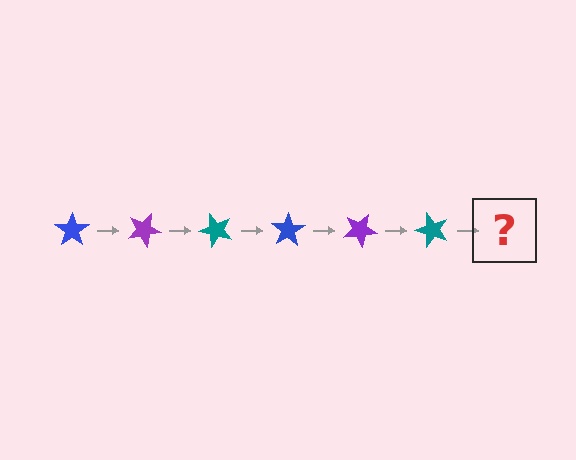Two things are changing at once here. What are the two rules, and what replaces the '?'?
The two rules are that it rotates 25 degrees each step and the color cycles through blue, purple, and teal. The '?' should be a blue star, rotated 150 degrees from the start.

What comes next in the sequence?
The next element should be a blue star, rotated 150 degrees from the start.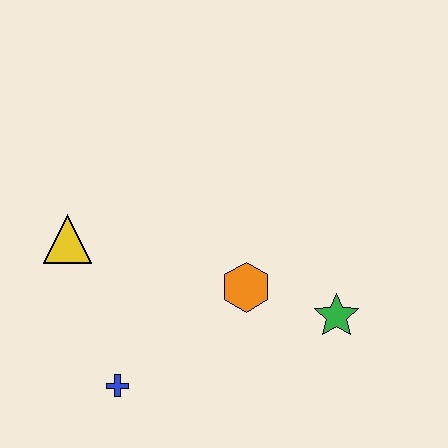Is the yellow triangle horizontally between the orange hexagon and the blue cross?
No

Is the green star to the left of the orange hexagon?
No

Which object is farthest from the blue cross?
The green star is farthest from the blue cross.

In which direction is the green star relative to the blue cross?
The green star is to the right of the blue cross.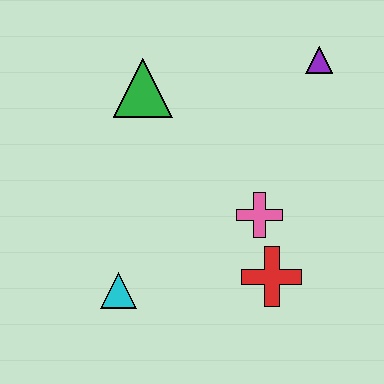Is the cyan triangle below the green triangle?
Yes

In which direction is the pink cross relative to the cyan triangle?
The pink cross is to the right of the cyan triangle.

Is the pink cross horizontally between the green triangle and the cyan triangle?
No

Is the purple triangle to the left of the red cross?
No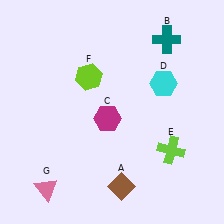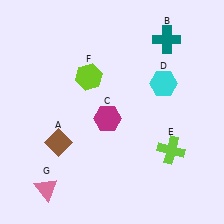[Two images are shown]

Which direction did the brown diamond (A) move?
The brown diamond (A) moved left.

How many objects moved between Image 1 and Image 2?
1 object moved between the two images.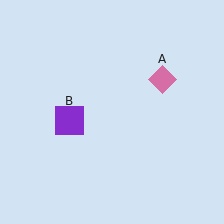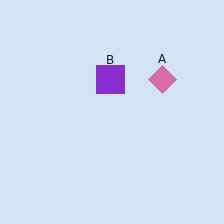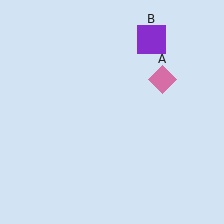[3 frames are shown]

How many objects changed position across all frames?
1 object changed position: purple square (object B).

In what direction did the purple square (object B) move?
The purple square (object B) moved up and to the right.